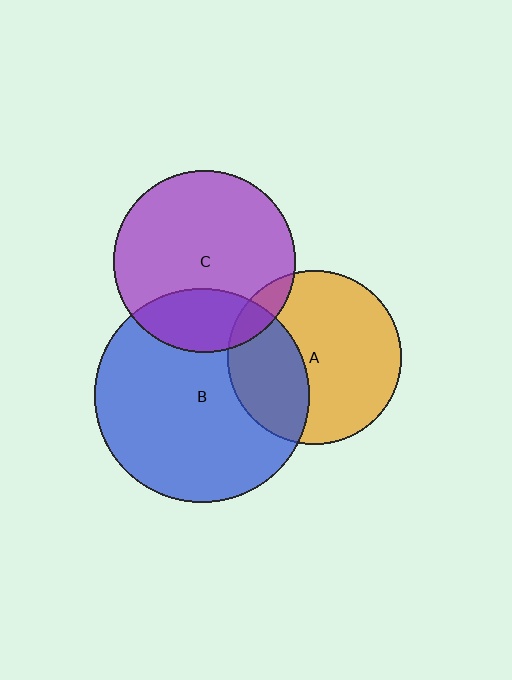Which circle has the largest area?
Circle B (blue).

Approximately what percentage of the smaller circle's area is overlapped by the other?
Approximately 35%.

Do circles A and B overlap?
Yes.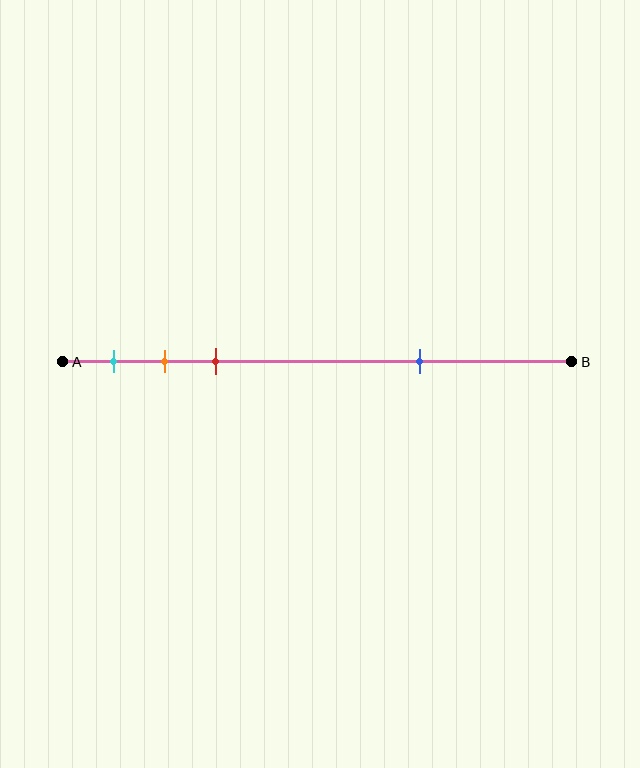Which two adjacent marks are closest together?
The orange and red marks are the closest adjacent pair.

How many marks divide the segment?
There are 4 marks dividing the segment.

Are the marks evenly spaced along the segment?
No, the marks are not evenly spaced.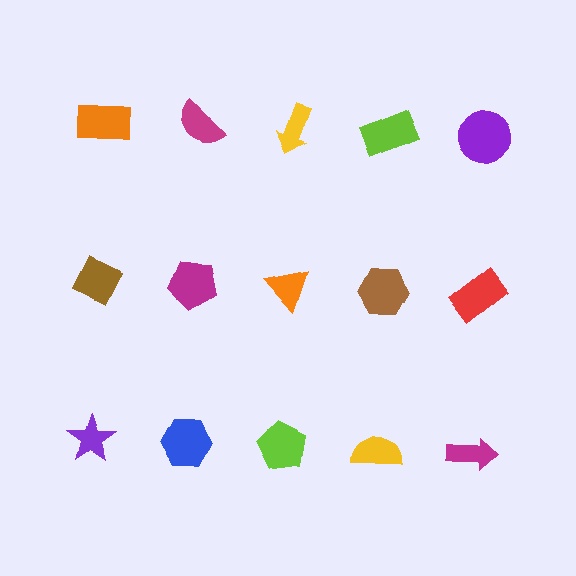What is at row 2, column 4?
A brown hexagon.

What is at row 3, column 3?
A lime pentagon.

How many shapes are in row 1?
5 shapes.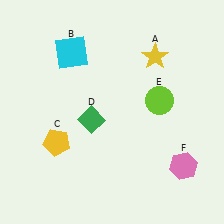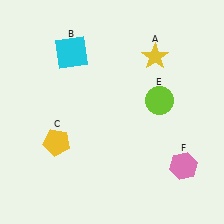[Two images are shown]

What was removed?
The green diamond (D) was removed in Image 2.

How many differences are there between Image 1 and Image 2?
There is 1 difference between the two images.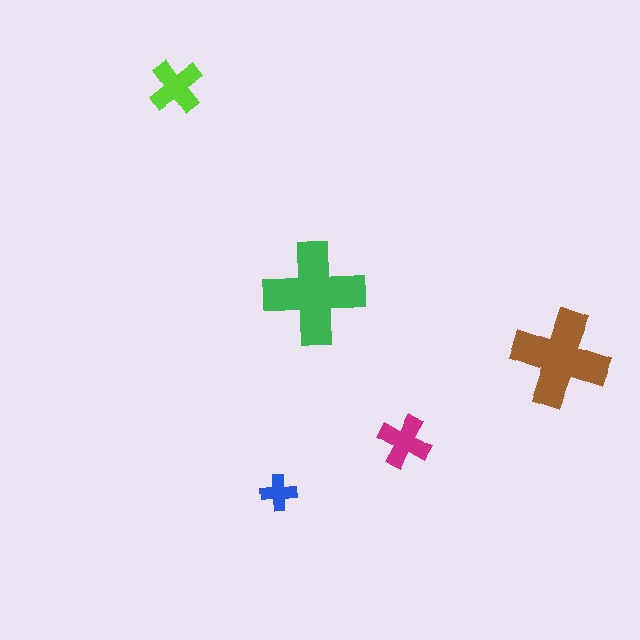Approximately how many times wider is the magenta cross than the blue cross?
About 1.5 times wider.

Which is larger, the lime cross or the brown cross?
The brown one.